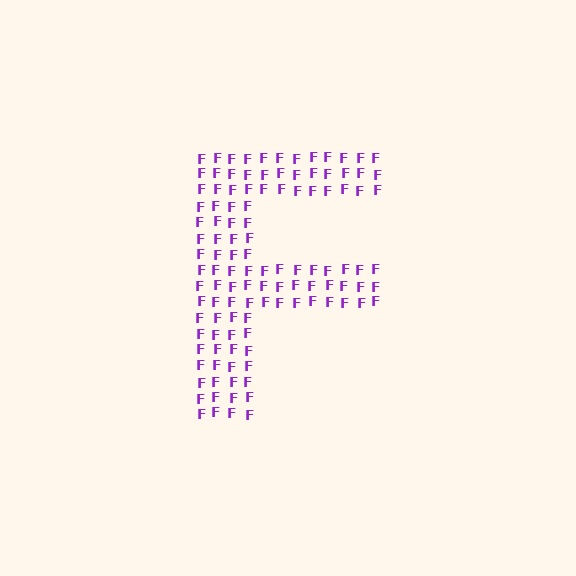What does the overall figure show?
The overall figure shows the letter F.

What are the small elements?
The small elements are letter F's.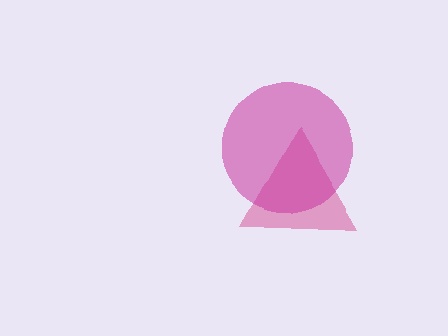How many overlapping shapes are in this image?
There are 2 overlapping shapes in the image.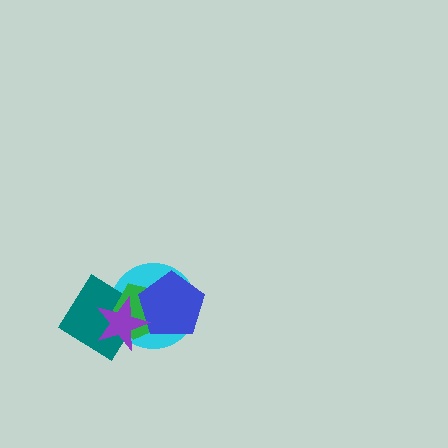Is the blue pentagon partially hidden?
Yes, it is partially covered by another shape.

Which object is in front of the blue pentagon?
The purple star is in front of the blue pentagon.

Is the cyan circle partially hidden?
Yes, it is partially covered by another shape.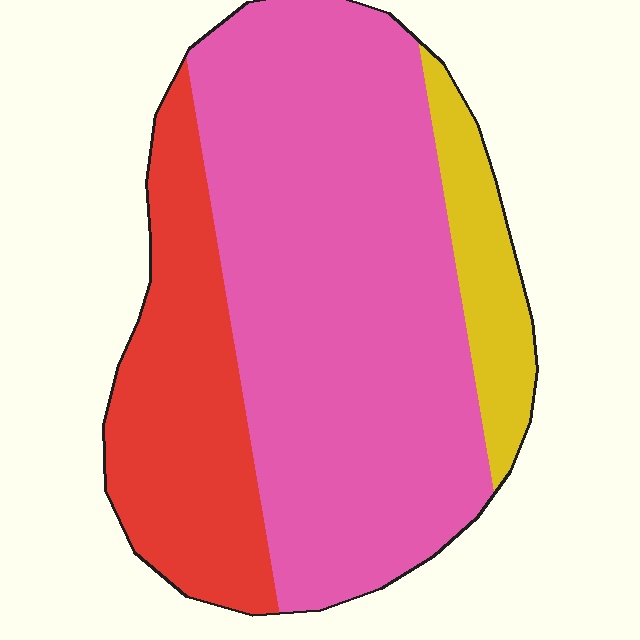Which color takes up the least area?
Yellow, at roughly 10%.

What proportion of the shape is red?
Red covers about 25% of the shape.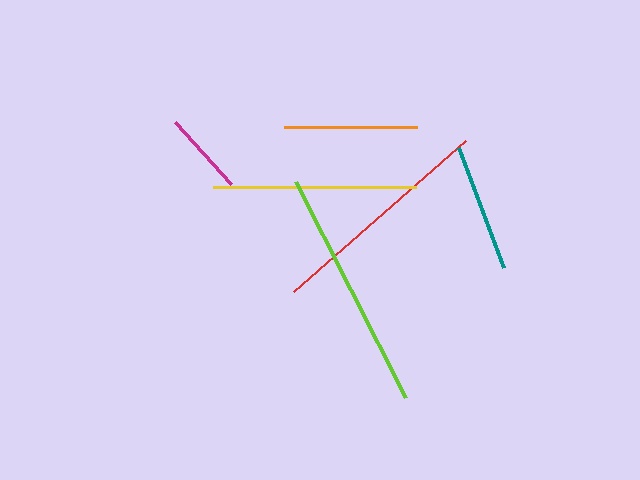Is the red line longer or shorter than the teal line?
The red line is longer than the teal line.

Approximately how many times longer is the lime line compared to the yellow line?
The lime line is approximately 1.2 times the length of the yellow line.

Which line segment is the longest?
The lime line is the longest at approximately 242 pixels.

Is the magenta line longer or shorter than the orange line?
The orange line is longer than the magenta line.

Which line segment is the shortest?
The magenta line is the shortest at approximately 84 pixels.